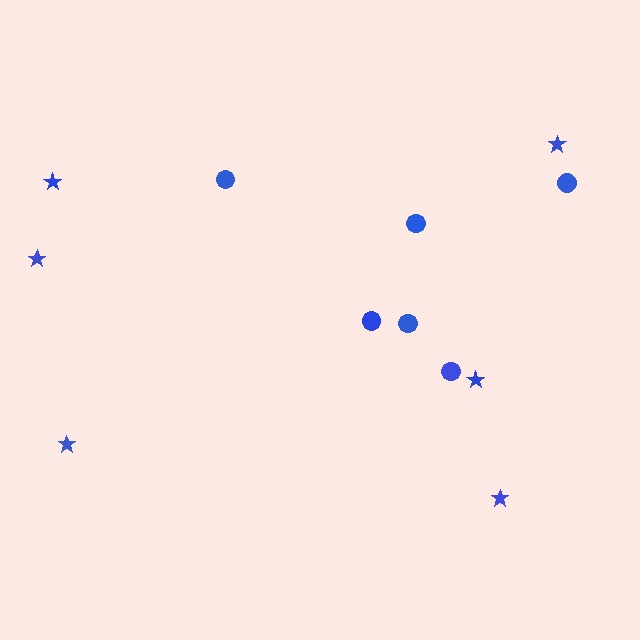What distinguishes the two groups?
There are 2 groups: one group of circles (6) and one group of stars (6).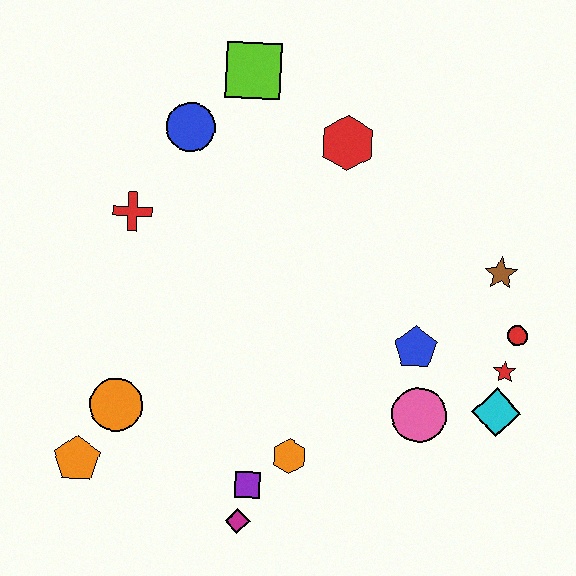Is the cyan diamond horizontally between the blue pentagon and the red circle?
Yes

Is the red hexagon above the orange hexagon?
Yes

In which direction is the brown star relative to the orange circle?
The brown star is to the right of the orange circle.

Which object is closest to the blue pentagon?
The pink circle is closest to the blue pentagon.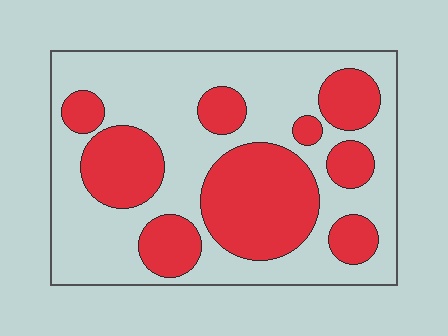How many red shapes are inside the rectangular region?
9.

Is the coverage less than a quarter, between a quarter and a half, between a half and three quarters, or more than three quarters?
Between a quarter and a half.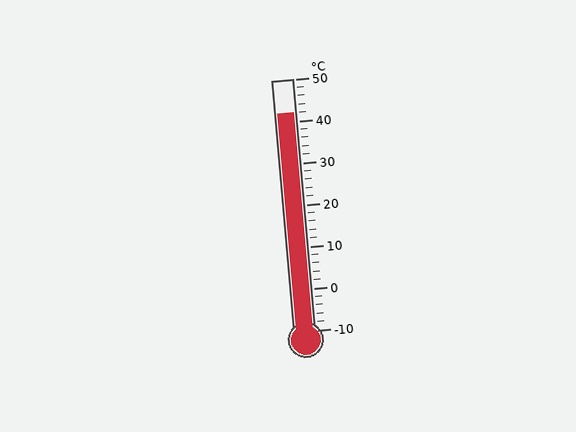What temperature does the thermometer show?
The thermometer shows approximately 42°C.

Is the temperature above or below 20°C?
The temperature is above 20°C.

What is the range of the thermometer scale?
The thermometer scale ranges from -10°C to 50°C.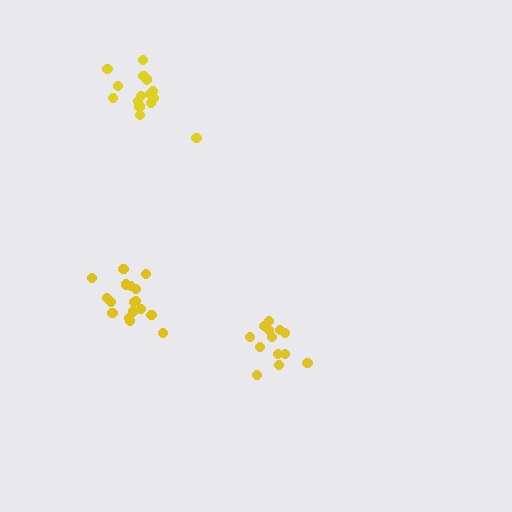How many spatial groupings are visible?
There are 3 spatial groupings.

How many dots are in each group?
Group 1: 13 dots, Group 2: 17 dots, Group 3: 16 dots (46 total).